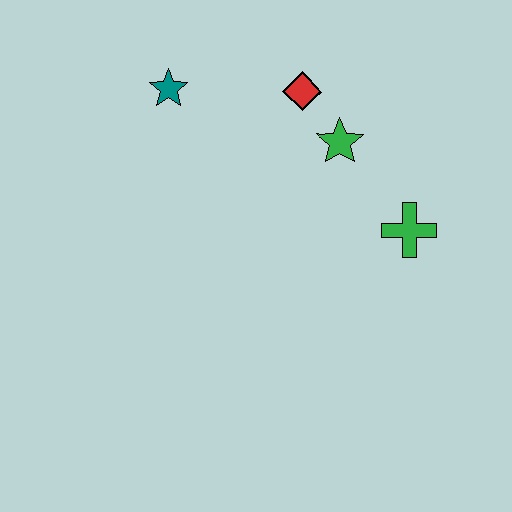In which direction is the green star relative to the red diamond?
The green star is below the red diamond.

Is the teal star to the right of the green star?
No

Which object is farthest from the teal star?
The green cross is farthest from the teal star.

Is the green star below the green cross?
No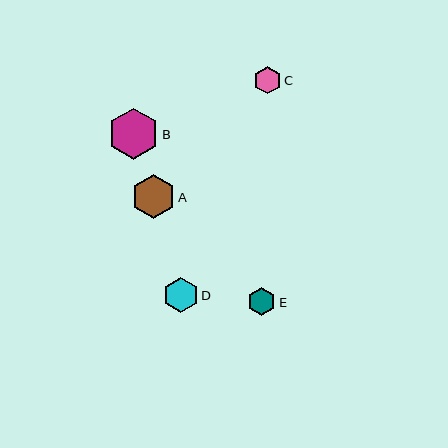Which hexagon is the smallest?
Hexagon C is the smallest with a size of approximately 27 pixels.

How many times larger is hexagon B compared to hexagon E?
Hexagon B is approximately 1.8 times the size of hexagon E.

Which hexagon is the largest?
Hexagon B is the largest with a size of approximately 51 pixels.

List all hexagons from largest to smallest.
From largest to smallest: B, A, D, E, C.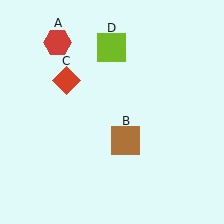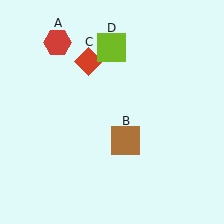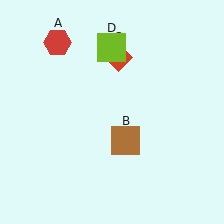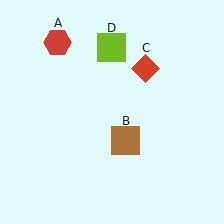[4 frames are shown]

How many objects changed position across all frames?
1 object changed position: red diamond (object C).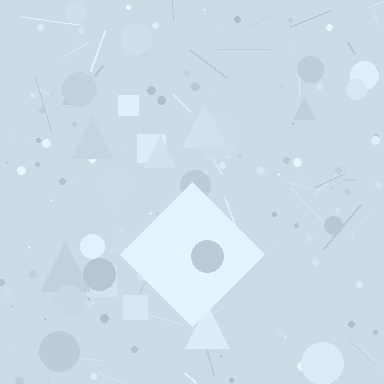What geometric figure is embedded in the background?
A diamond is embedded in the background.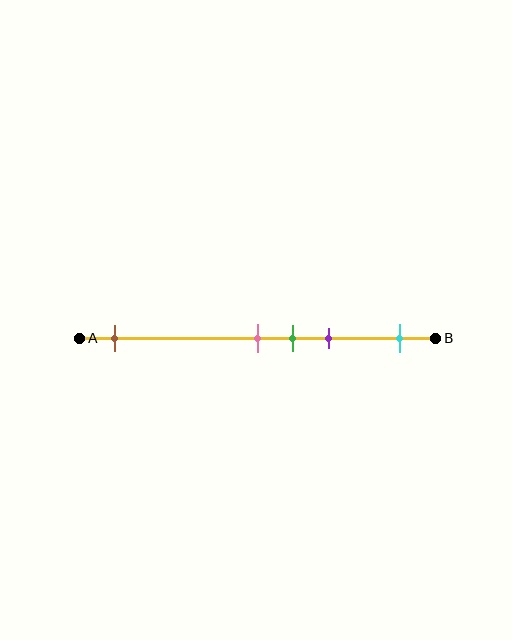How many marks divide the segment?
There are 5 marks dividing the segment.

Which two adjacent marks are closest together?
The pink and green marks are the closest adjacent pair.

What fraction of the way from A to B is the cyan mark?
The cyan mark is approximately 90% (0.9) of the way from A to B.